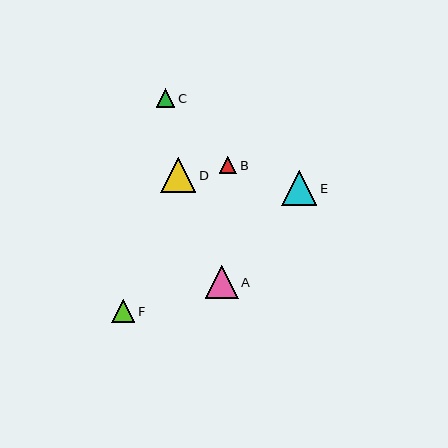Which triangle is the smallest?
Triangle B is the smallest with a size of approximately 17 pixels.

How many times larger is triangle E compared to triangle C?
Triangle E is approximately 1.9 times the size of triangle C.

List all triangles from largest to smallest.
From largest to smallest: E, D, A, F, C, B.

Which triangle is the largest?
Triangle E is the largest with a size of approximately 35 pixels.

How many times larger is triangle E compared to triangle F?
Triangle E is approximately 1.5 times the size of triangle F.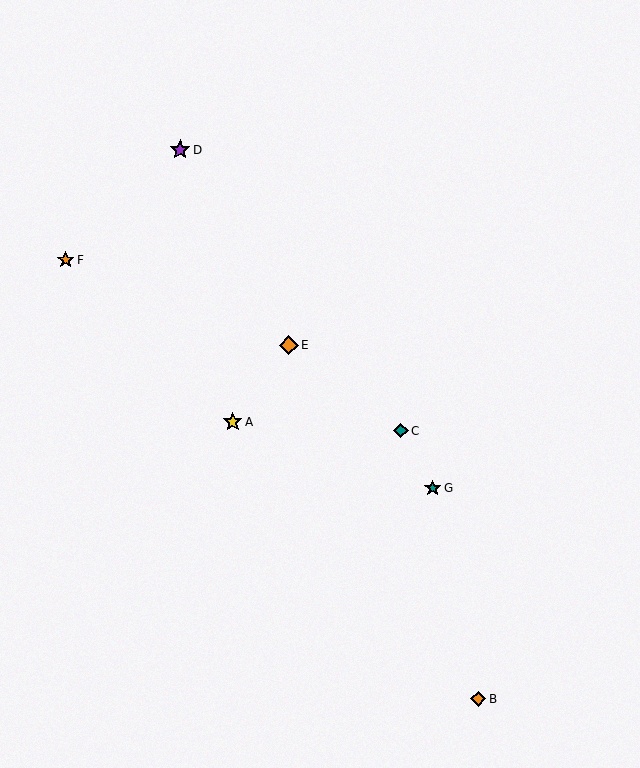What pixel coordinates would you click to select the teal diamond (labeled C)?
Click at (401, 431) to select the teal diamond C.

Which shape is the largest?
The purple star (labeled D) is the largest.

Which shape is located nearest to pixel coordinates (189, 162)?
The purple star (labeled D) at (180, 150) is nearest to that location.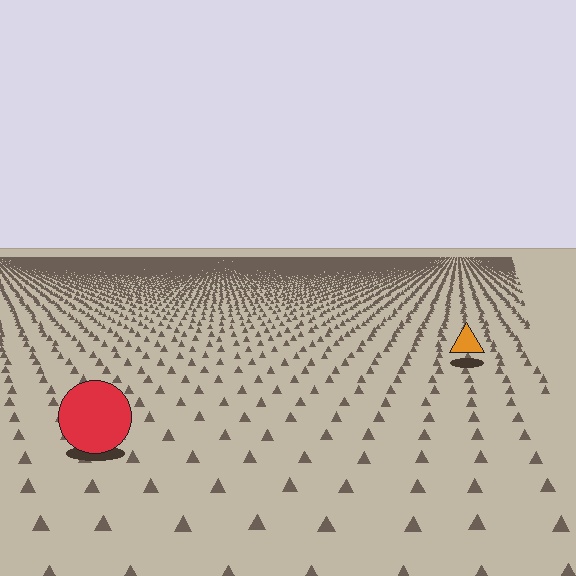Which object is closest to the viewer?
The red circle is closest. The texture marks near it are larger and more spread out.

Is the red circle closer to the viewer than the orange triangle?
Yes. The red circle is closer — you can tell from the texture gradient: the ground texture is coarser near it.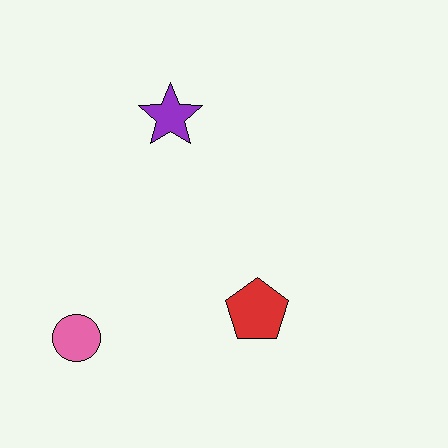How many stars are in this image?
There is 1 star.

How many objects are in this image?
There are 3 objects.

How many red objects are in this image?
There is 1 red object.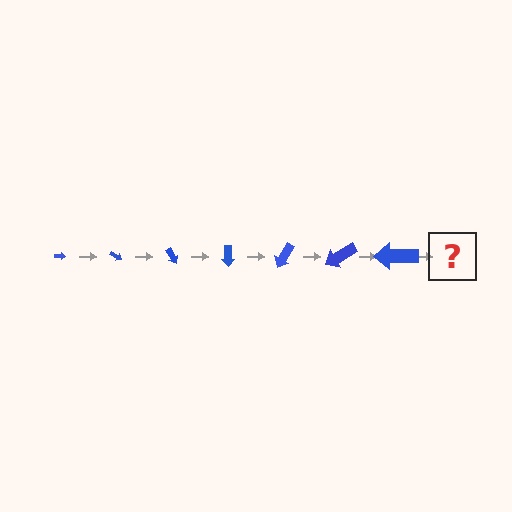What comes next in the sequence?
The next element should be an arrow, larger than the previous one and rotated 210 degrees from the start.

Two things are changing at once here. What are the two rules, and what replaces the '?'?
The two rules are that the arrow grows larger each step and it rotates 30 degrees each step. The '?' should be an arrow, larger than the previous one and rotated 210 degrees from the start.